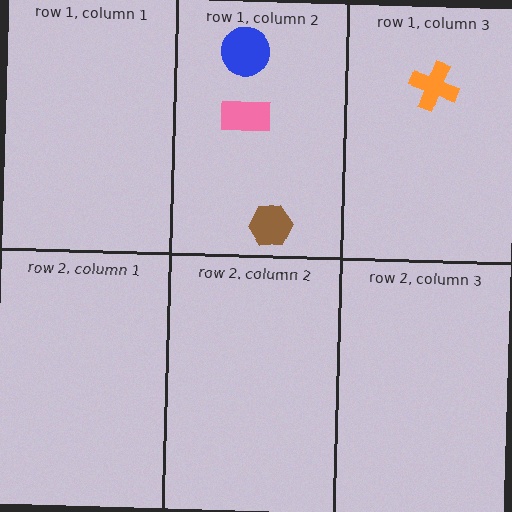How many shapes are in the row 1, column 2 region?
3.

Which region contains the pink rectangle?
The row 1, column 2 region.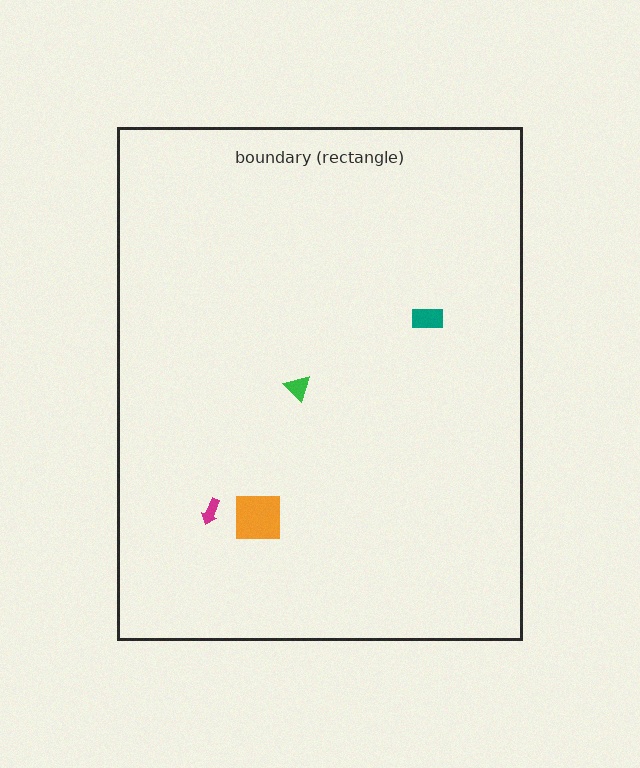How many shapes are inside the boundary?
4 inside, 0 outside.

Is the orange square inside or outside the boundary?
Inside.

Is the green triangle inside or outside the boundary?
Inside.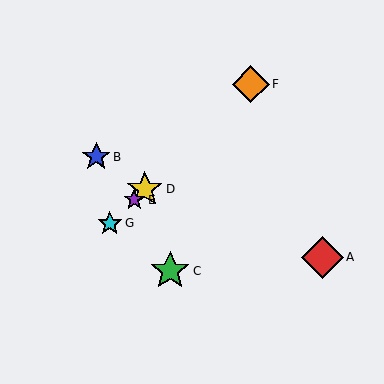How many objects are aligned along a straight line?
4 objects (D, E, F, G) are aligned along a straight line.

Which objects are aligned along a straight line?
Objects D, E, F, G are aligned along a straight line.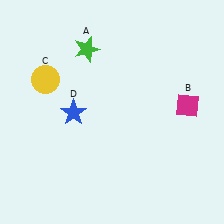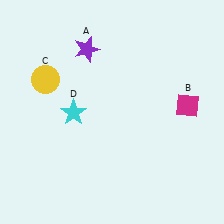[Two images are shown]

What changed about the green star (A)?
In Image 1, A is green. In Image 2, it changed to purple.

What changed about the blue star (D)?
In Image 1, D is blue. In Image 2, it changed to cyan.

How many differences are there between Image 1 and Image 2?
There are 2 differences between the two images.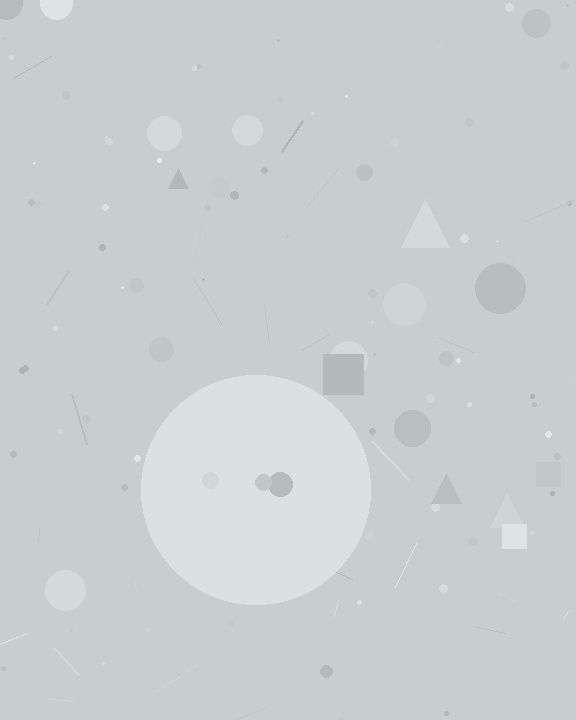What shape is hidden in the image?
A circle is hidden in the image.